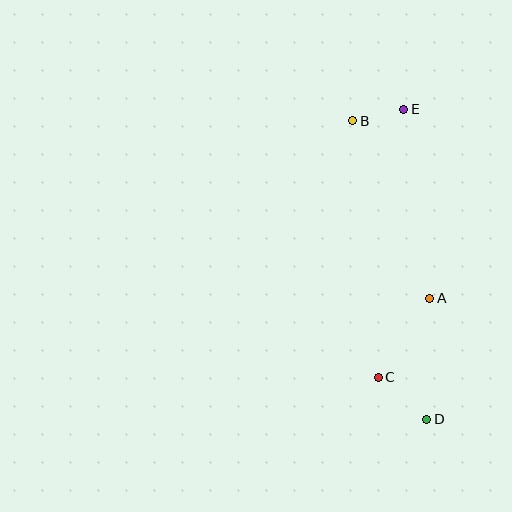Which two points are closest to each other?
Points B and E are closest to each other.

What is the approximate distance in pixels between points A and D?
The distance between A and D is approximately 121 pixels.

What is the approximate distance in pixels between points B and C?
The distance between B and C is approximately 258 pixels.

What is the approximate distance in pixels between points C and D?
The distance between C and D is approximately 64 pixels.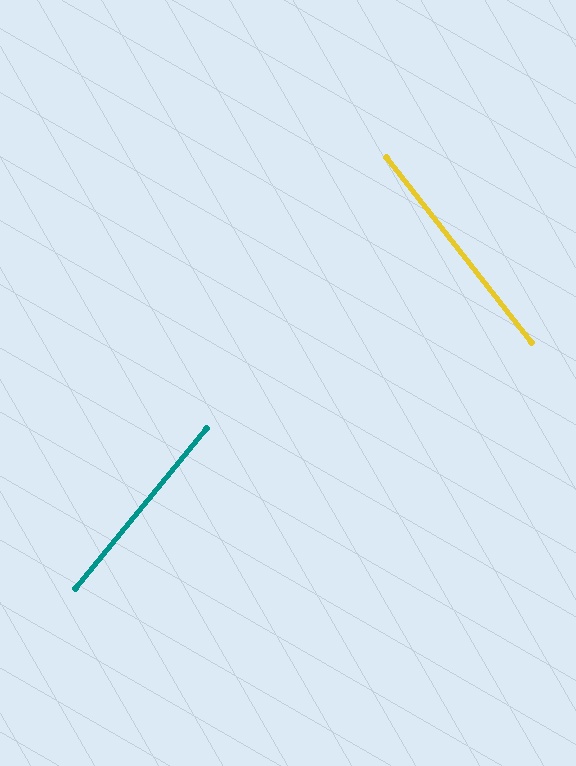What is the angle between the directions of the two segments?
Approximately 77 degrees.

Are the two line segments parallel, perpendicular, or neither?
Neither parallel nor perpendicular — they differ by about 77°.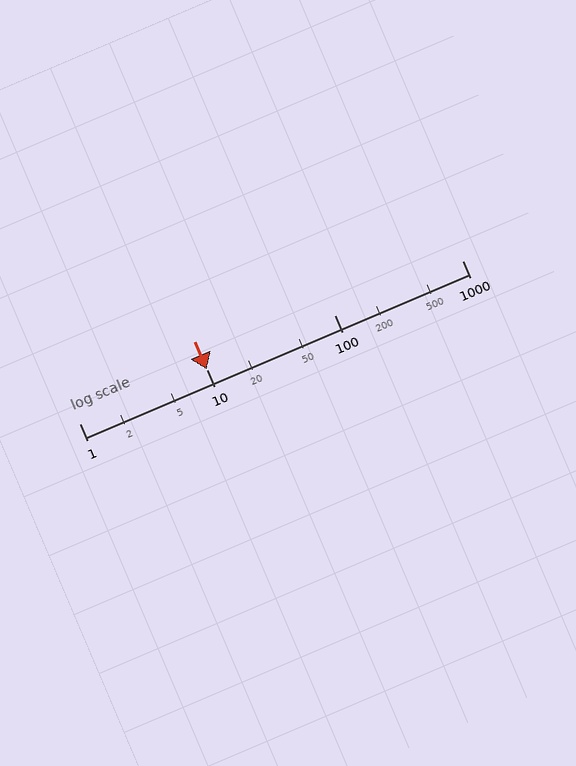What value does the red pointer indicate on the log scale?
The pointer indicates approximately 10.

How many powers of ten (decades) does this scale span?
The scale spans 3 decades, from 1 to 1000.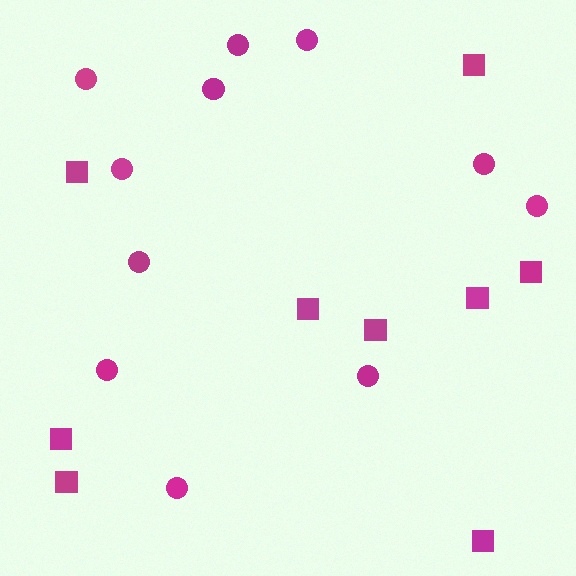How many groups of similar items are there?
There are 2 groups: one group of squares (9) and one group of circles (11).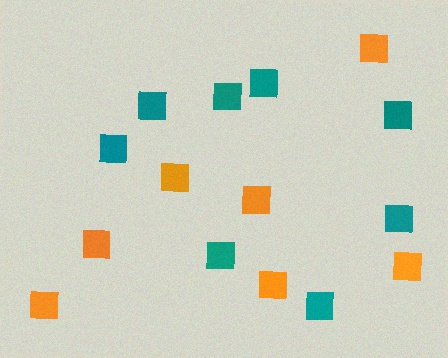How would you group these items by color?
There are 2 groups: one group of orange squares (7) and one group of teal squares (8).